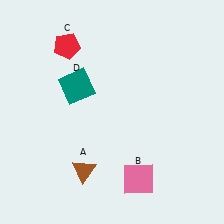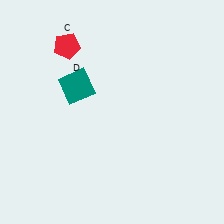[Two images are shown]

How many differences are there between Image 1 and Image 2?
There are 2 differences between the two images.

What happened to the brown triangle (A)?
The brown triangle (A) was removed in Image 2. It was in the bottom-left area of Image 1.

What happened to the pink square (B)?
The pink square (B) was removed in Image 2. It was in the bottom-right area of Image 1.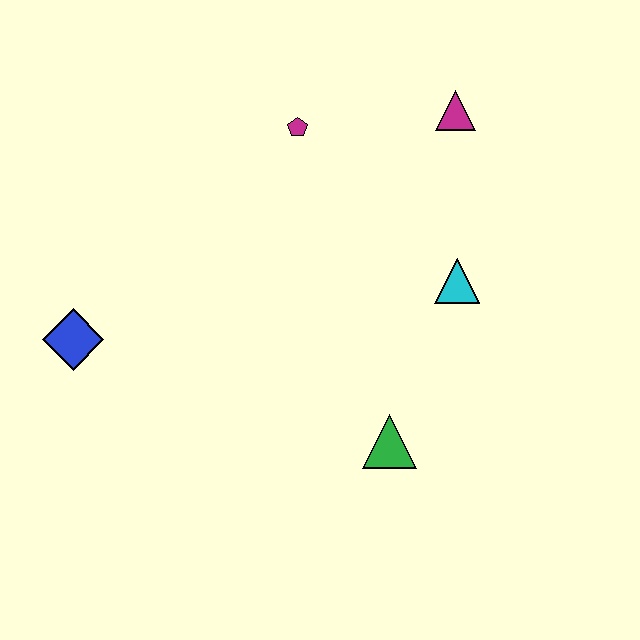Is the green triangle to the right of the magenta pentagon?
Yes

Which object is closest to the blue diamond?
The magenta pentagon is closest to the blue diamond.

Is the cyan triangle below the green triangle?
No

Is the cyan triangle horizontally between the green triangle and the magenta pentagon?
No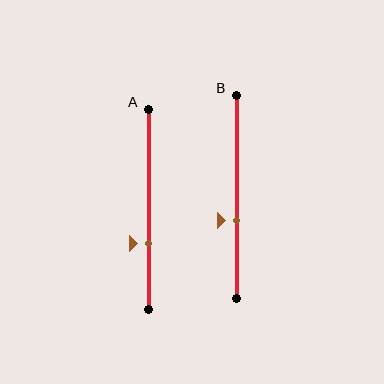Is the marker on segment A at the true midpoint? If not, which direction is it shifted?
No, the marker on segment A is shifted downward by about 17% of the segment length.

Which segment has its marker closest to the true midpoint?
Segment B has its marker closest to the true midpoint.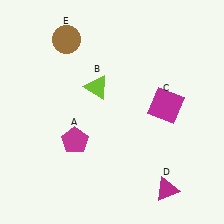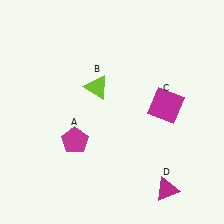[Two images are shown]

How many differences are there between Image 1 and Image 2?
There is 1 difference between the two images.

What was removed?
The brown circle (E) was removed in Image 2.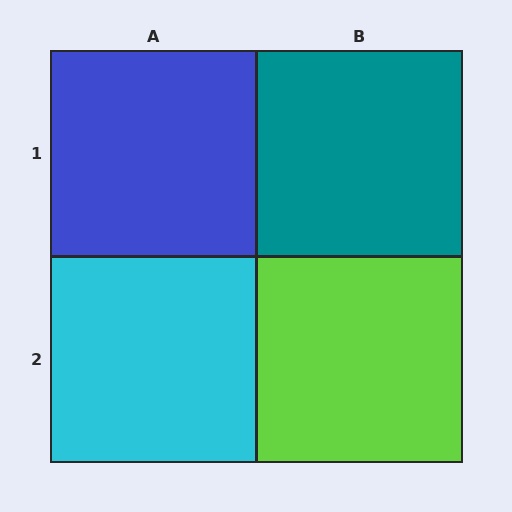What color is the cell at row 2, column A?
Cyan.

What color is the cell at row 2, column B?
Lime.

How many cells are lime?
1 cell is lime.